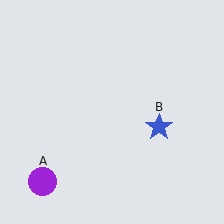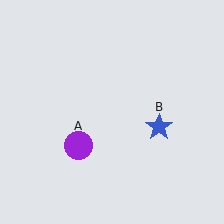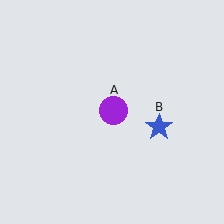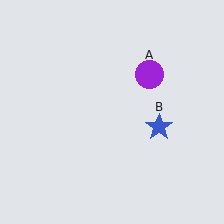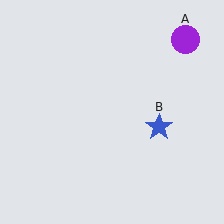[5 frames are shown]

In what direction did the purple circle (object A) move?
The purple circle (object A) moved up and to the right.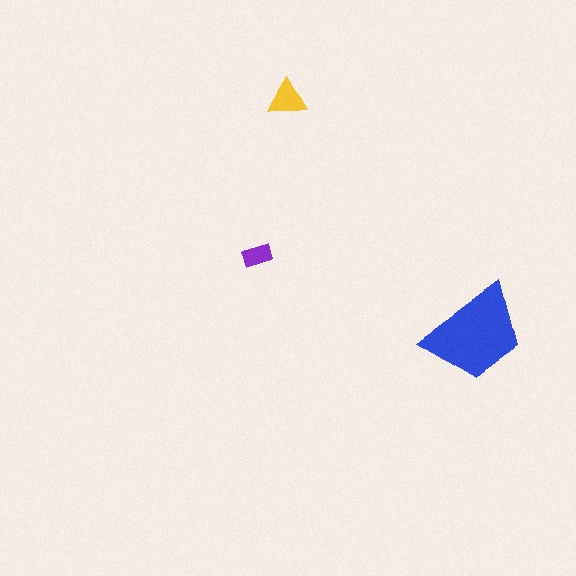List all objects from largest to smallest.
The blue trapezoid, the yellow triangle, the purple rectangle.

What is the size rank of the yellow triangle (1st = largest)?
2nd.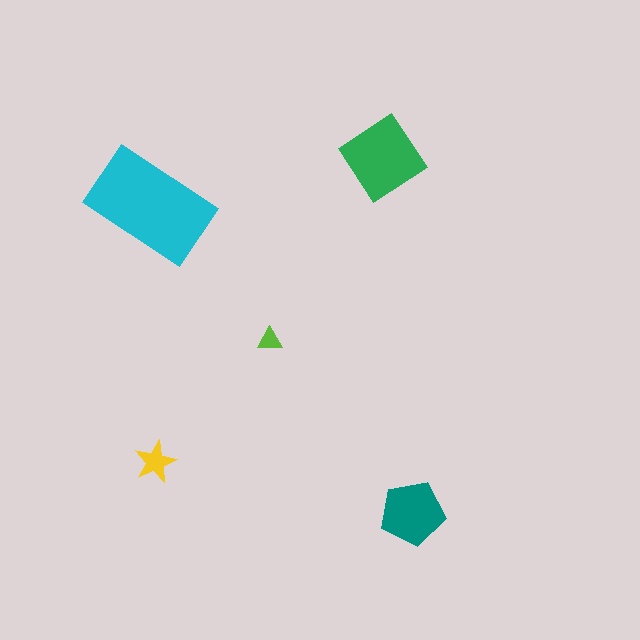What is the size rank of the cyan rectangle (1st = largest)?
1st.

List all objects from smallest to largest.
The lime triangle, the yellow star, the teal pentagon, the green diamond, the cyan rectangle.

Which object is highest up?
The green diamond is topmost.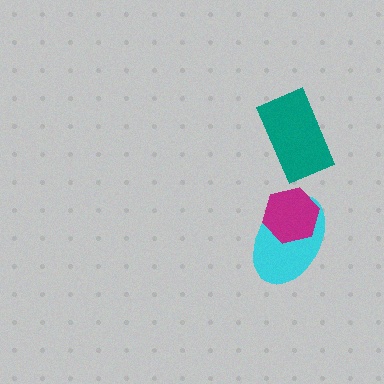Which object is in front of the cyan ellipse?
The magenta hexagon is in front of the cyan ellipse.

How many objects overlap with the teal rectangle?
0 objects overlap with the teal rectangle.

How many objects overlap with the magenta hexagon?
1 object overlaps with the magenta hexagon.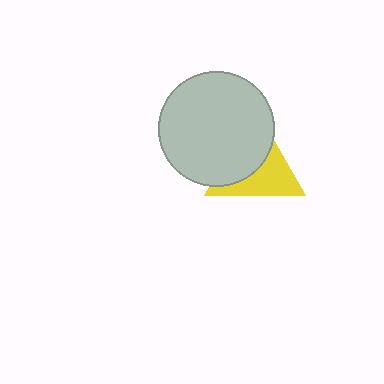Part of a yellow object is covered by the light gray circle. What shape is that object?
It is a triangle.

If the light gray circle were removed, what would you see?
You would see the complete yellow triangle.